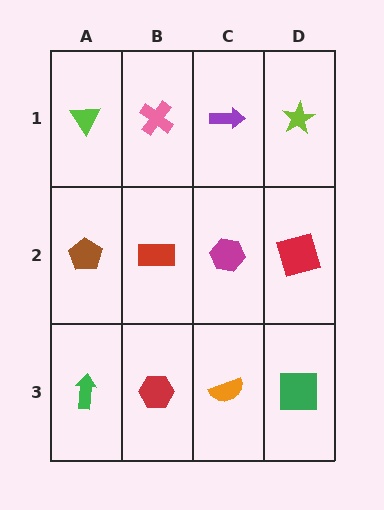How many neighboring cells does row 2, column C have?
4.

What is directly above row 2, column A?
A lime triangle.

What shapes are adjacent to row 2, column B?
A pink cross (row 1, column B), a red hexagon (row 3, column B), a brown pentagon (row 2, column A), a magenta hexagon (row 2, column C).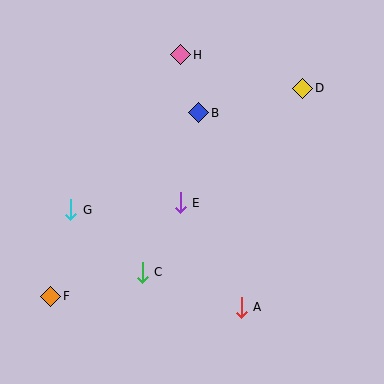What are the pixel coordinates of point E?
Point E is at (180, 203).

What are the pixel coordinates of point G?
Point G is at (71, 210).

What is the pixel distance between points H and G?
The distance between H and G is 190 pixels.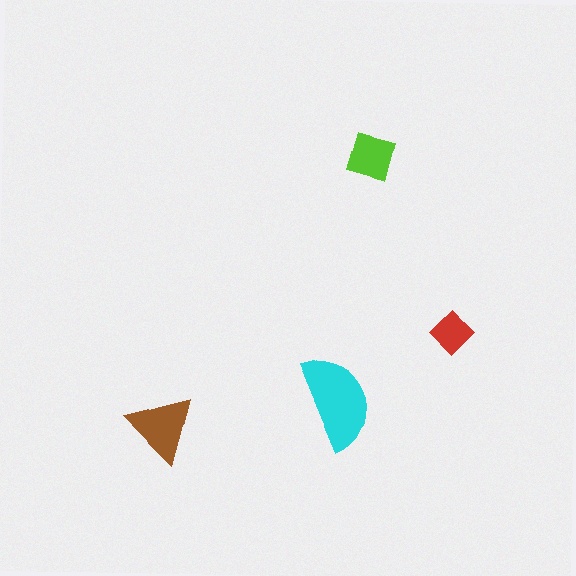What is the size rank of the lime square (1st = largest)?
3rd.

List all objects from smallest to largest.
The red diamond, the lime square, the brown triangle, the cyan semicircle.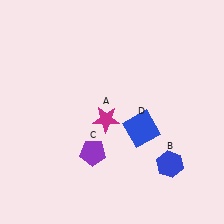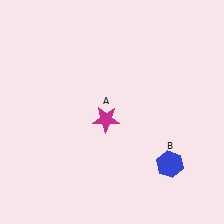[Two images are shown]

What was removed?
The blue square (D), the purple pentagon (C) were removed in Image 2.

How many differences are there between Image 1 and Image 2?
There are 2 differences between the two images.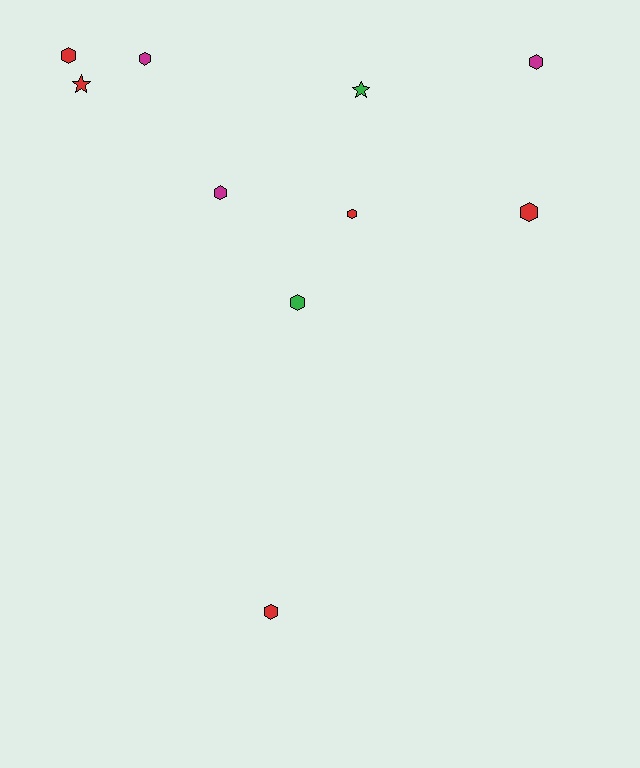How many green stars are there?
There is 1 green star.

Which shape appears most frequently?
Hexagon, with 8 objects.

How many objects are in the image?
There are 10 objects.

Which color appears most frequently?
Red, with 5 objects.